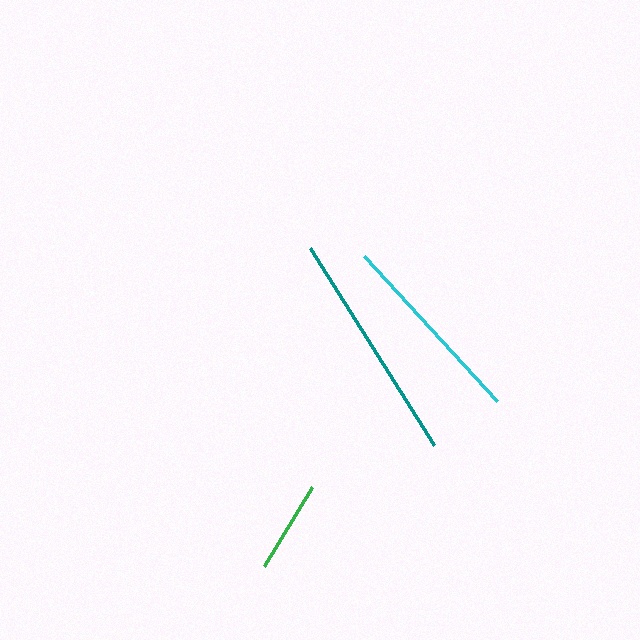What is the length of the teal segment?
The teal segment is approximately 233 pixels long.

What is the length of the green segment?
The green segment is approximately 92 pixels long.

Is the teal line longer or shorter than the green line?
The teal line is longer than the green line.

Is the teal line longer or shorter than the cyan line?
The teal line is longer than the cyan line.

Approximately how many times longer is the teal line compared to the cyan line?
The teal line is approximately 1.2 times the length of the cyan line.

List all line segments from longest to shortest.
From longest to shortest: teal, cyan, green.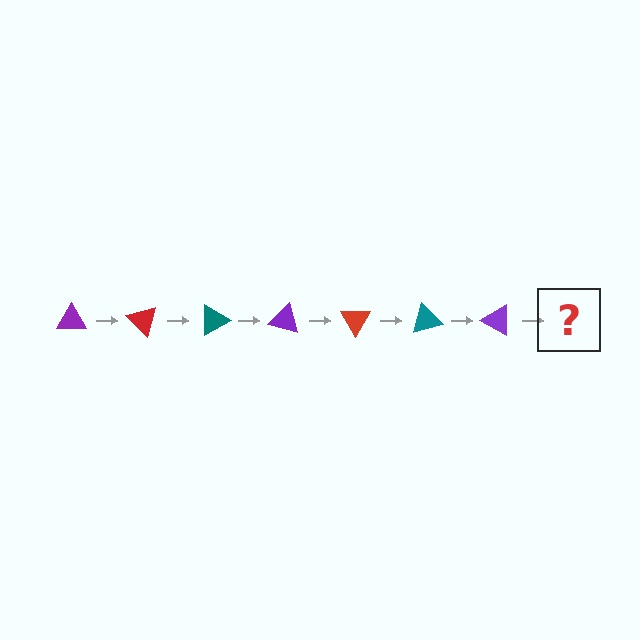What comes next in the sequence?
The next element should be a red triangle, rotated 315 degrees from the start.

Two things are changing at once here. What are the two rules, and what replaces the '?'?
The two rules are that it rotates 45 degrees each step and the color cycles through purple, red, and teal. The '?' should be a red triangle, rotated 315 degrees from the start.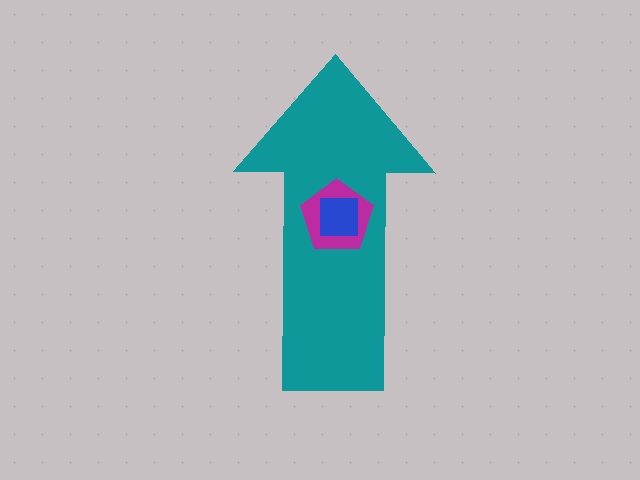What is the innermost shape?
The blue square.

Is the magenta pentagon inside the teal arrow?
Yes.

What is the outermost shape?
The teal arrow.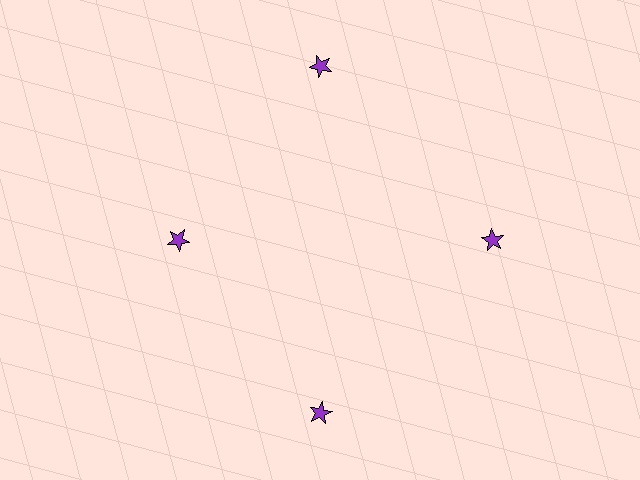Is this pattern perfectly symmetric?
No. The 4 purple stars are arranged in a ring, but one element near the 9 o'clock position is pulled inward toward the center, breaking the 4-fold rotational symmetry.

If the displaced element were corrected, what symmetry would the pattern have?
It would have 4-fold rotational symmetry — the pattern would map onto itself every 90 degrees.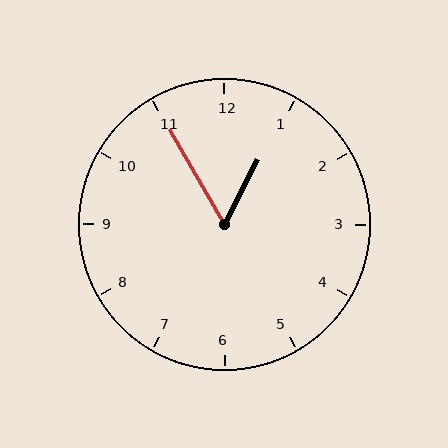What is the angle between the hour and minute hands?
Approximately 58 degrees.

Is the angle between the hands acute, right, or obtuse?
It is acute.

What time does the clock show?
12:55.